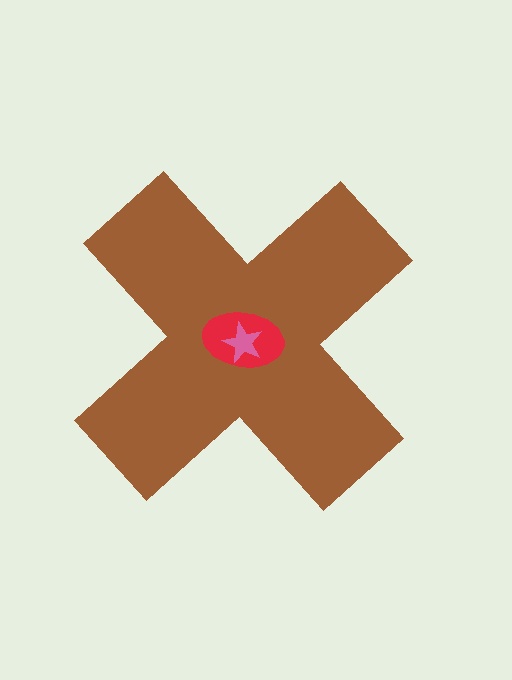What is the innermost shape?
The pink star.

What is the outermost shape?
The brown cross.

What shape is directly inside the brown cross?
The red ellipse.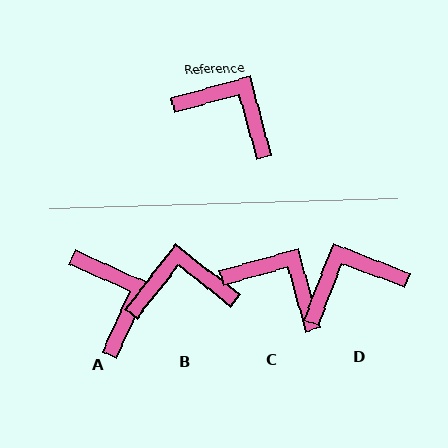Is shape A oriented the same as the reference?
No, it is off by about 40 degrees.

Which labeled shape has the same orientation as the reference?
C.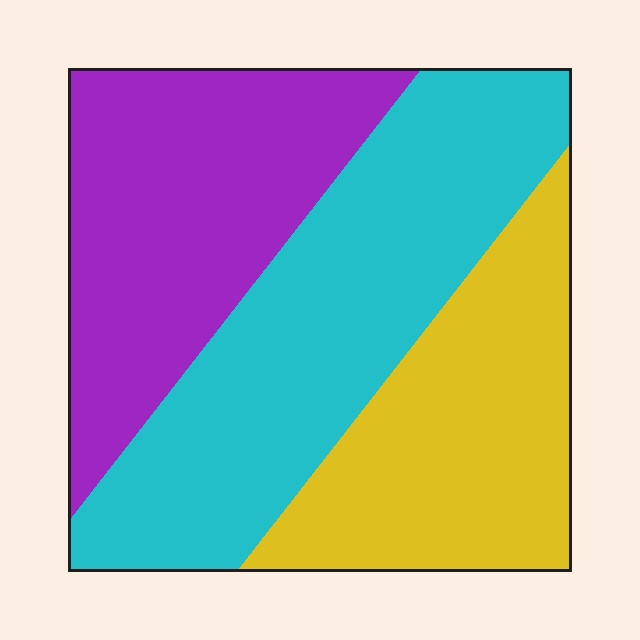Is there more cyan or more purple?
Cyan.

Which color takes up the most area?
Cyan, at roughly 40%.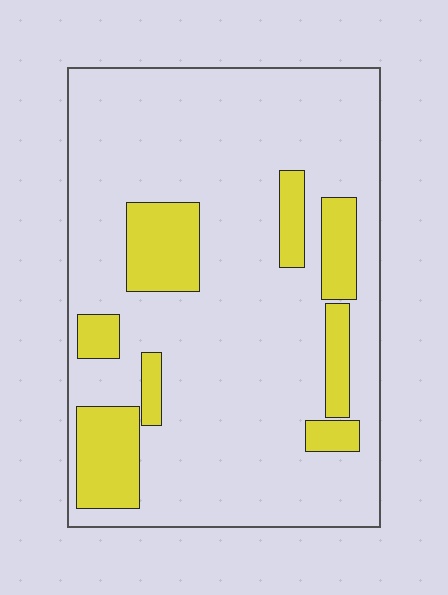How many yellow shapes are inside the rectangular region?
8.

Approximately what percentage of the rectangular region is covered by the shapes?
Approximately 20%.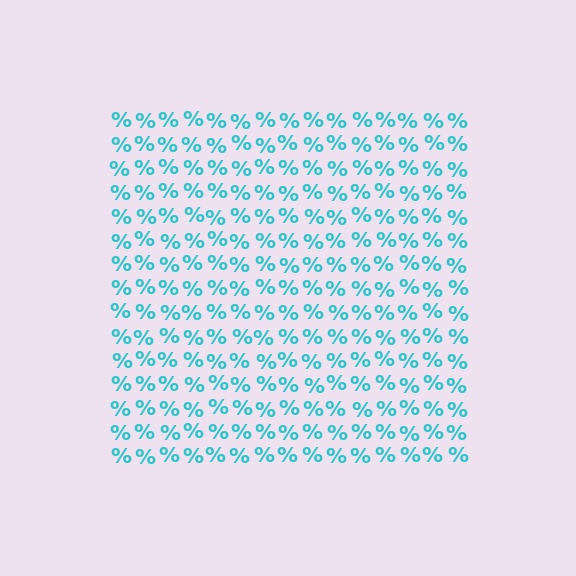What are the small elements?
The small elements are percent signs.